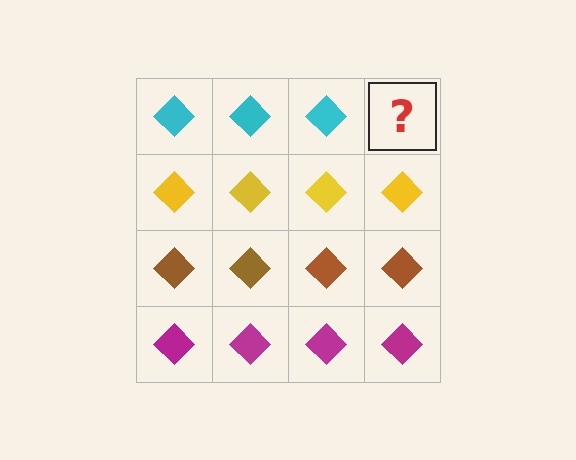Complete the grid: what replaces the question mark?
The question mark should be replaced with a cyan diamond.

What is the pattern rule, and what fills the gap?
The rule is that each row has a consistent color. The gap should be filled with a cyan diamond.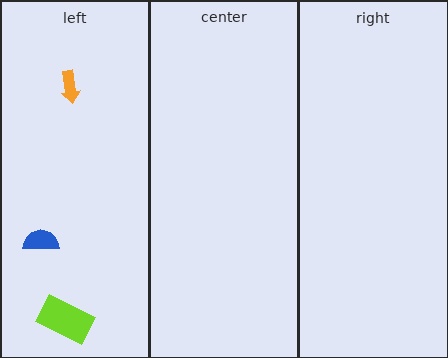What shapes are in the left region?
The lime rectangle, the orange arrow, the blue semicircle.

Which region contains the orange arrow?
The left region.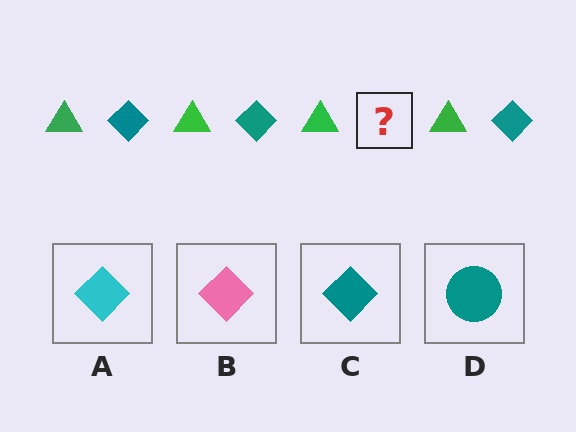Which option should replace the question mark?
Option C.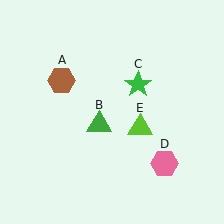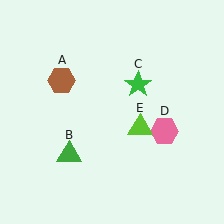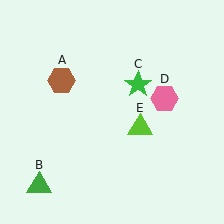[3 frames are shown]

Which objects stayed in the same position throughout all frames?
Brown hexagon (object A) and green star (object C) and lime triangle (object E) remained stationary.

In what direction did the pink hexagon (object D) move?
The pink hexagon (object D) moved up.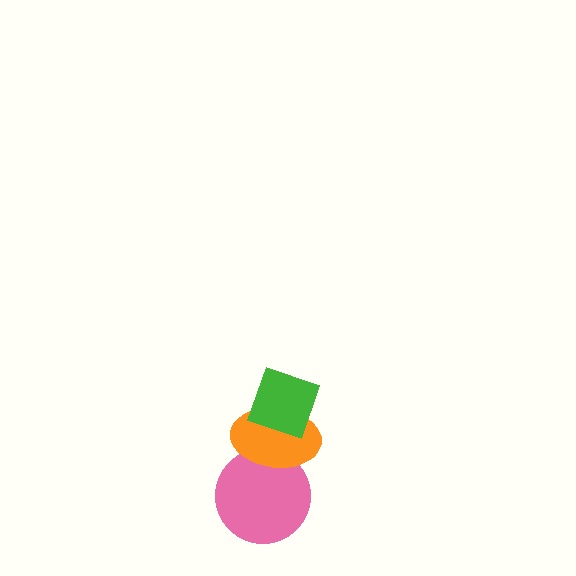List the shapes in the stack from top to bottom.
From top to bottom: the green diamond, the orange ellipse, the pink circle.